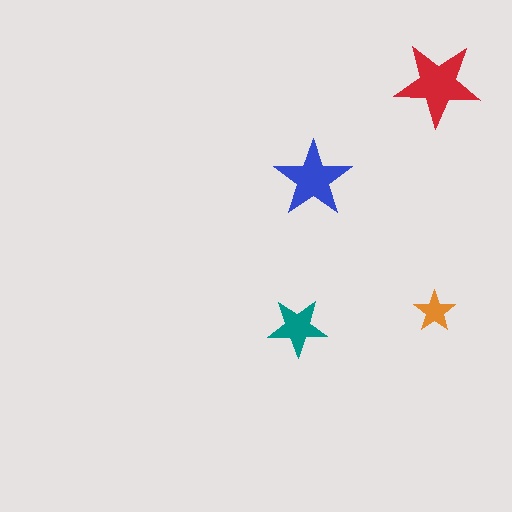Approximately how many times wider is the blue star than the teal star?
About 1.5 times wider.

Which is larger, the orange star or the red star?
The red one.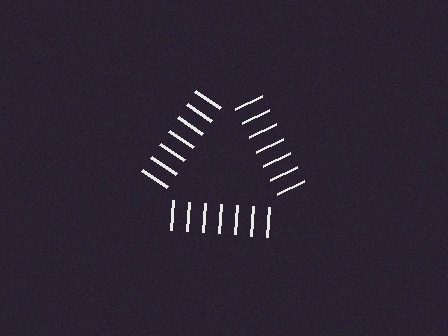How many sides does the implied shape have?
3 sides — the line-ends trace a triangle.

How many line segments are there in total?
21 — 7 along each of the 3 edges.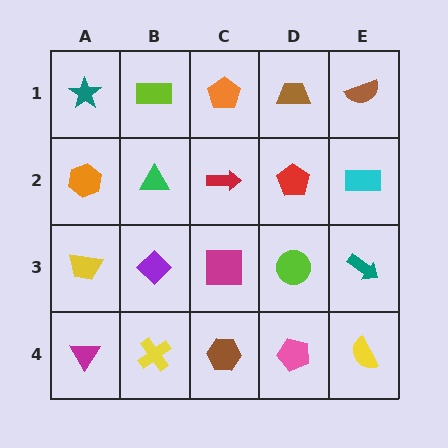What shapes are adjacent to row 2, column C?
An orange pentagon (row 1, column C), a magenta square (row 3, column C), a green triangle (row 2, column B), a red pentagon (row 2, column D).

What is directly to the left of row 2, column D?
A red arrow.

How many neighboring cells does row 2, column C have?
4.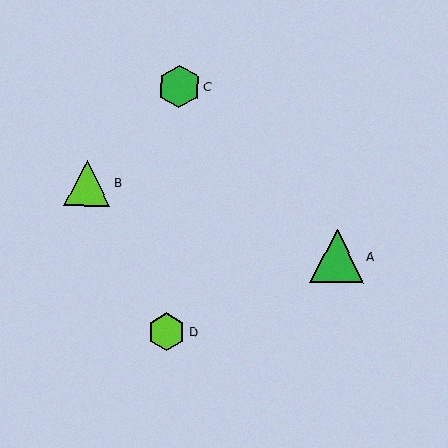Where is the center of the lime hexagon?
The center of the lime hexagon is at (167, 332).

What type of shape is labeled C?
Shape C is a green hexagon.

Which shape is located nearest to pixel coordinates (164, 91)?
The green hexagon (labeled C) at (179, 87) is nearest to that location.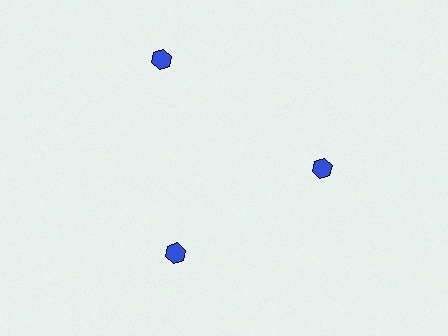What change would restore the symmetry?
The symmetry would be restored by moving it inward, back onto the ring so that all 3 hexagons sit at equal angles and equal distance from the center.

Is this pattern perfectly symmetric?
No. The 3 blue hexagons are arranged in a ring, but one element near the 11 o'clock position is pushed outward from the center, breaking the 3-fold rotational symmetry.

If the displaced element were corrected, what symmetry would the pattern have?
It would have 3-fold rotational symmetry — the pattern would map onto itself every 120 degrees.